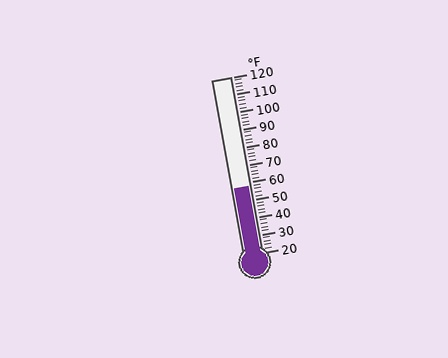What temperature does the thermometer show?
The thermometer shows approximately 58°F.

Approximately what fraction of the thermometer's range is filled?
The thermometer is filled to approximately 40% of its range.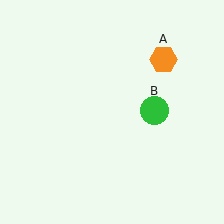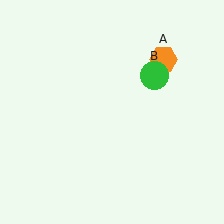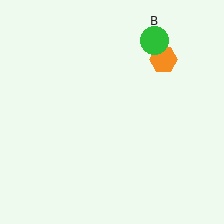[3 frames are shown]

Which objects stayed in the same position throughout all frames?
Orange hexagon (object A) remained stationary.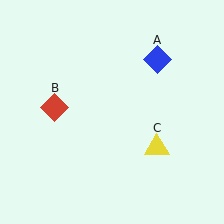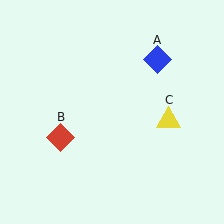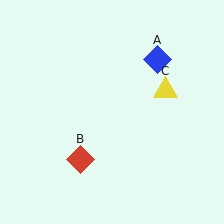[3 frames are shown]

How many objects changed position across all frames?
2 objects changed position: red diamond (object B), yellow triangle (object C).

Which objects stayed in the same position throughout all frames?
Blue diamond (object A) remained stationary.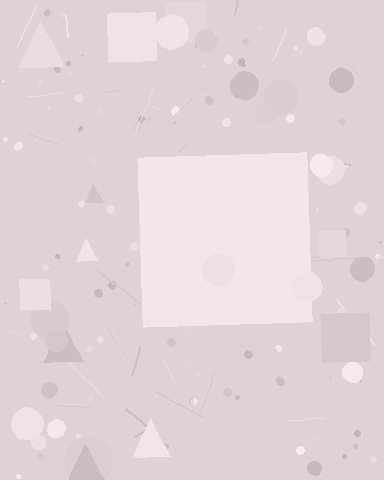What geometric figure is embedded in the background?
A square is embedded in the background.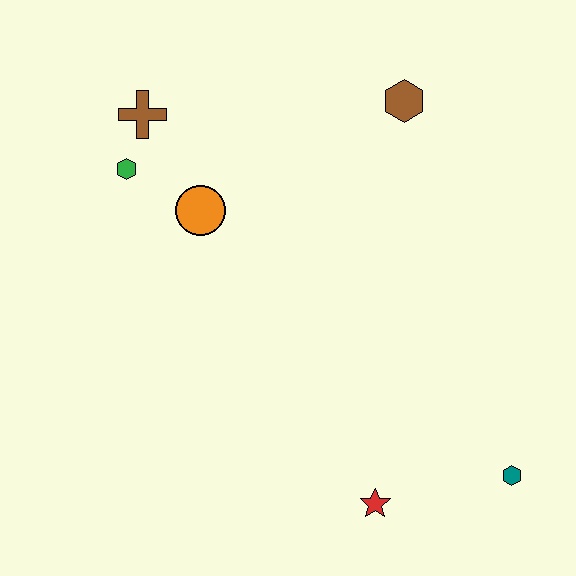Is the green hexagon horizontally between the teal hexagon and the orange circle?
No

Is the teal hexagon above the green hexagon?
No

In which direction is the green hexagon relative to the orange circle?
The green hexagon is to the left of the orange circle.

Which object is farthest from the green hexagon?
The teal hexagon is farthest from the green hexagon.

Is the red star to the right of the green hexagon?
Yes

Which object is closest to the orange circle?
The green hexagon is closest to the orange circle.